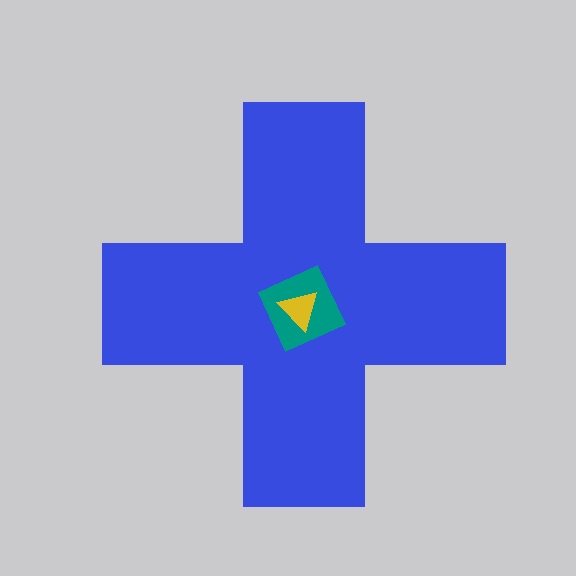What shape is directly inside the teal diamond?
The yellow triangle.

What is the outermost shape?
The blue cross.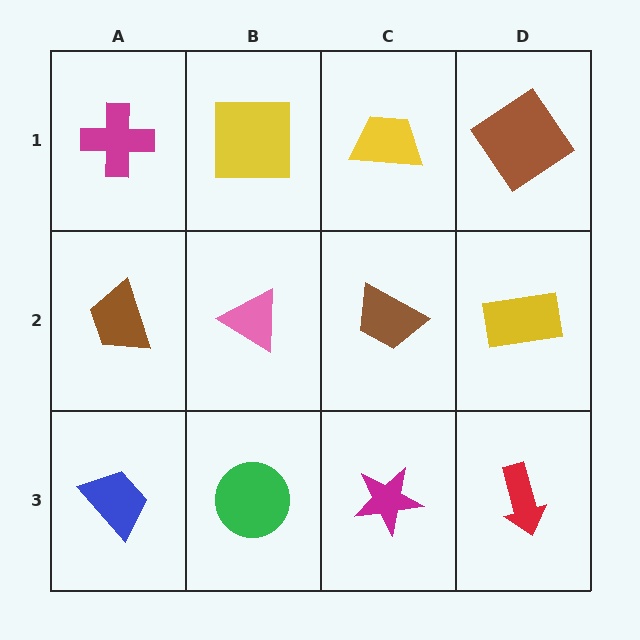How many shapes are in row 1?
4 shapes.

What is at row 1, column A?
A magenta cross.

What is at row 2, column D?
A yellow rectangle.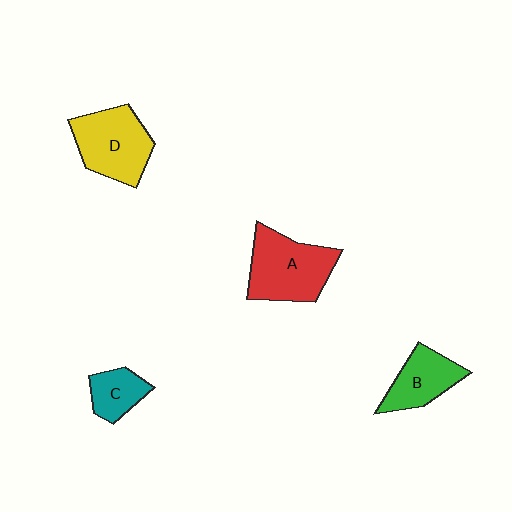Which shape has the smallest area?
Shape C (teal).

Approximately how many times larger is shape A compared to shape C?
Approximately 2.1 times.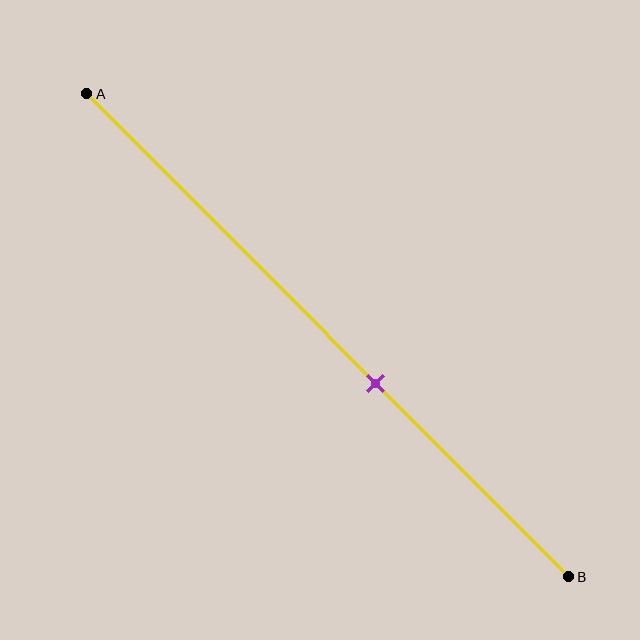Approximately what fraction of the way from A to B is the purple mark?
The purple mark is approximately 60% of the way from A to B.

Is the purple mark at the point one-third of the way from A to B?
No, the mark is at about 60% from A, not at the 33% one-third point.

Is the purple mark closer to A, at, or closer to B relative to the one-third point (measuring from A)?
The purple mark is closer to point B than the one-third point of segment AB.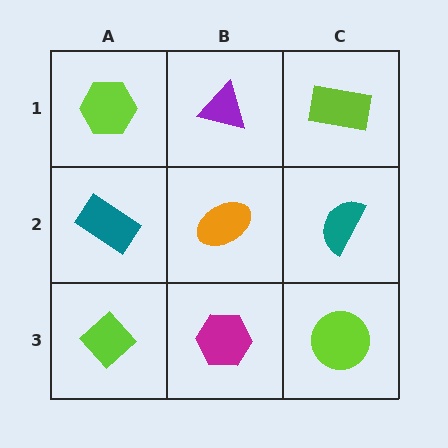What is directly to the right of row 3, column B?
A lime circle.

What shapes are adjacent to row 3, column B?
An orange ellipse (row 2, column B), a lime diamond (row 3, column A), a lime circle (row 3, column C).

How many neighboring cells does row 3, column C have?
2.